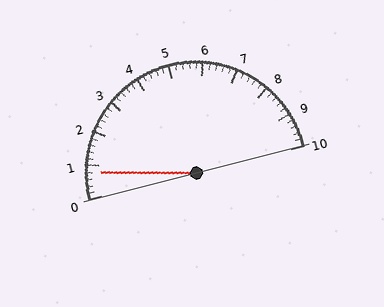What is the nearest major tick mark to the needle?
The nearest major tick mark is 1.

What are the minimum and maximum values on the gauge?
The gauge ranges from 0 to 10.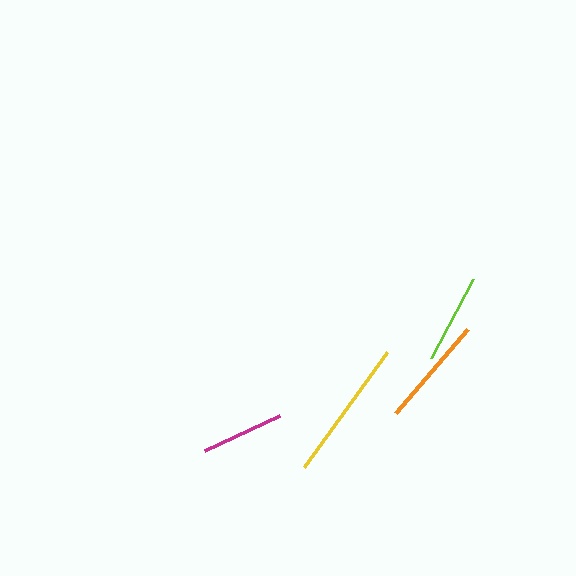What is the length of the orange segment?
The orange segment is approximately 110 pixels long.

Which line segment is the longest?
The yellow line is the longest at approximately 142 pixels.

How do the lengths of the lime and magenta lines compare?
The lime and magenta lines are approximately the same length.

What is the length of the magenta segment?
The magenta segment is approximately 83 pixels long.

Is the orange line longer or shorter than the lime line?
The orange line is longer than the lime line.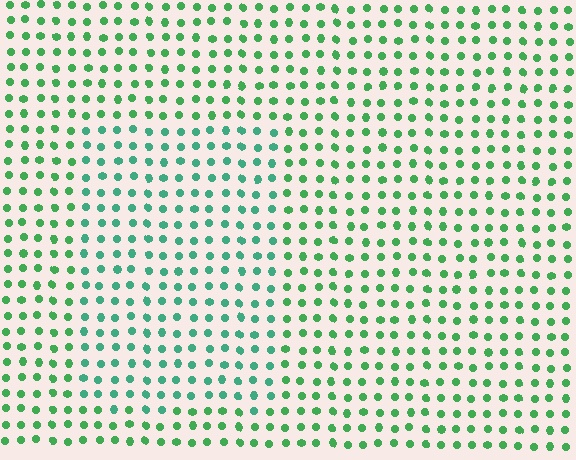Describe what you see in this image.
The image is filled with small green elements in a uniform arrangement. A rectangle-shaped region is visible where the elements are tinted to a slightly different hue, forming a subtle color boundary.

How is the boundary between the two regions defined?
The boundary is defined purely by a slight shift in hue (about 27 degrees). Spacing, size, and orientation are identical on both sides.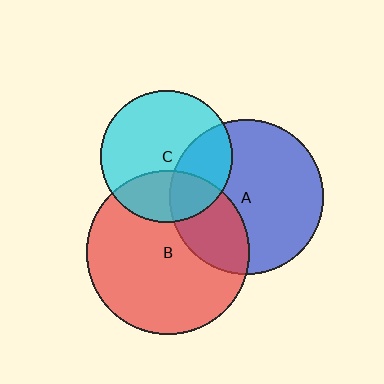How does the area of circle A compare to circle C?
Approximately 1.4 times.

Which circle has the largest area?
Circle B (red).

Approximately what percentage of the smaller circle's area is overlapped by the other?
Approximately 30%.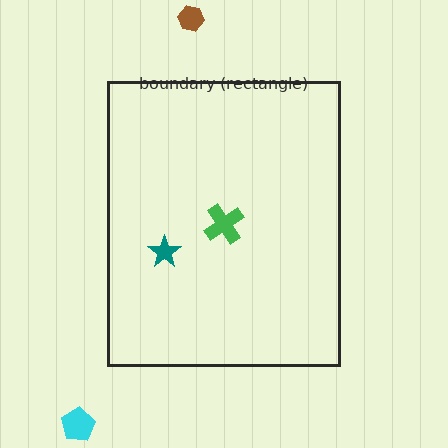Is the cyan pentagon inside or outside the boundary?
Outside.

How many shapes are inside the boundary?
2 inside, 2 outside.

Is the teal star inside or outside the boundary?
Inside.